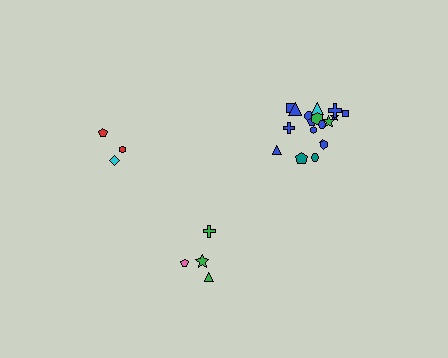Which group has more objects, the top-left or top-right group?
The top-right group.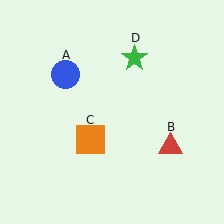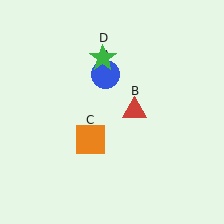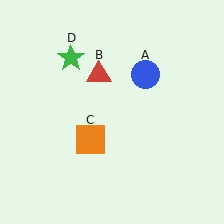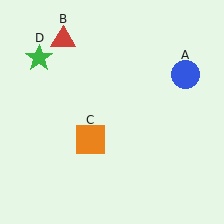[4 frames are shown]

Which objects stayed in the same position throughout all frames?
Orange square (object C) remained stationary.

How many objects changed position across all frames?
3 objects changed position: blue circle (object A), red triangle (object B), green star (object D).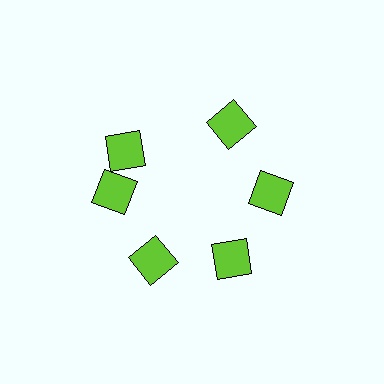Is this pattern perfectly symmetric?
No. The 6 lime squares are arranged in a ring, but one element near the 11 o'clock position is rotated out of alignment along the ring, breaking the 6-fold rotational symmetry.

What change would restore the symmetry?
The symmetry would be restored by rotating it back into even spacing with its neighbors so that all 6 squares sit at equal angles and equal distance from the center.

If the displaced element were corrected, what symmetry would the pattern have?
It would have 6-fold rotational symmetry — the pattern would map onto itself every 60 degrees.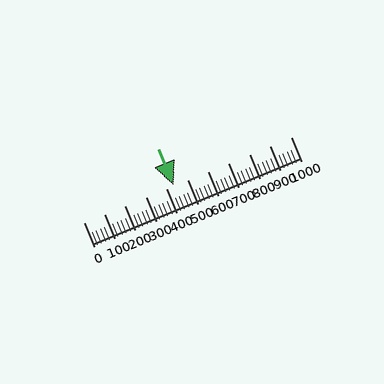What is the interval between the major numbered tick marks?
The major tick marks are spaced 100 units apart.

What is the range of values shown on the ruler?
The ruler shows values from 0 to 1000.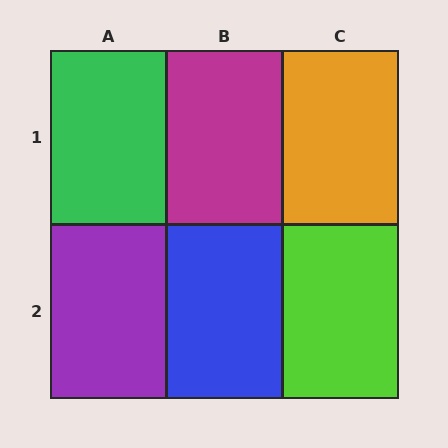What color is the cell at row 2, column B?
Blue.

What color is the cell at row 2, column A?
Purple.